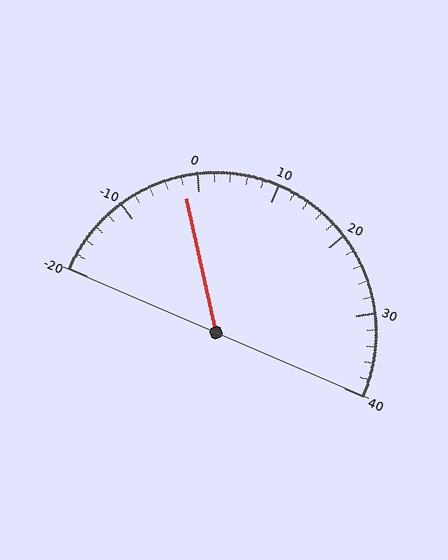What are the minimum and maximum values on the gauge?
The gauge ranges from -20 to 40.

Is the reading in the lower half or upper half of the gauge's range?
The reading is in the lower half of the range (-20 to 40).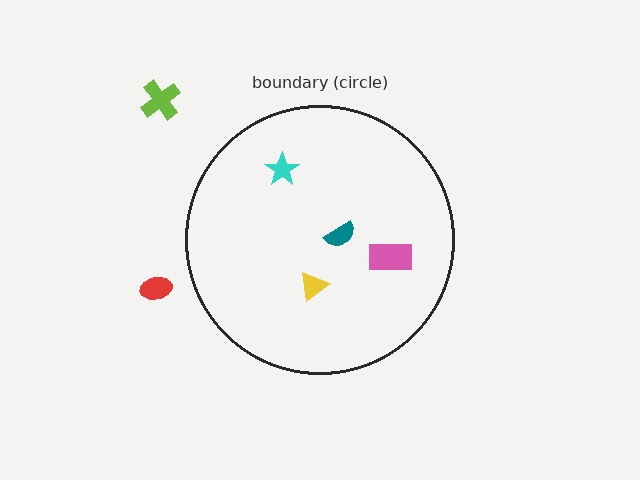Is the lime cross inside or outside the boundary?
Outside.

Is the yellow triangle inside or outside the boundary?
Inside.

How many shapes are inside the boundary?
4 inside, 2 outside.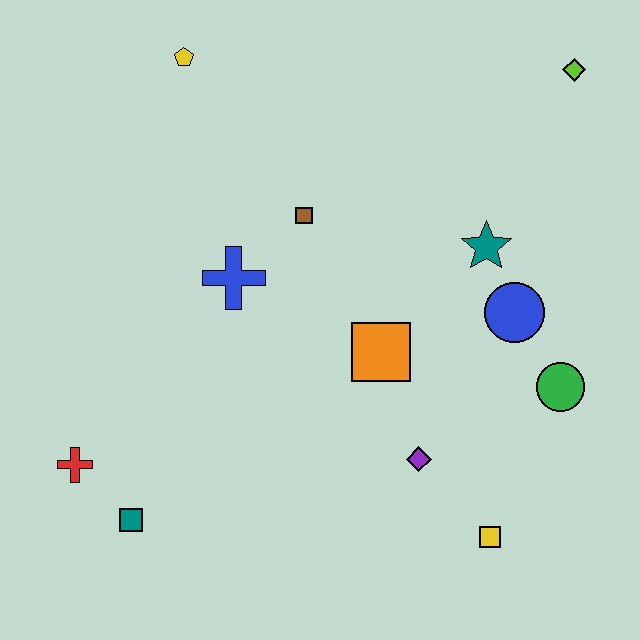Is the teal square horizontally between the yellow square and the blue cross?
No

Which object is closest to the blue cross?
The brown square is closest to the blue cross.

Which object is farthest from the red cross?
The lime diamond is farthest from the red cross.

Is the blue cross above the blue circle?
Yes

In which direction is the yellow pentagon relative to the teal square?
The yellow pentagon is above the teal square.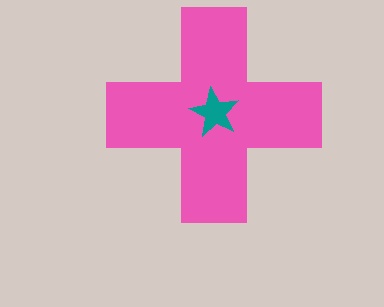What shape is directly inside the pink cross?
The teal star.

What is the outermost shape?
The pink cross.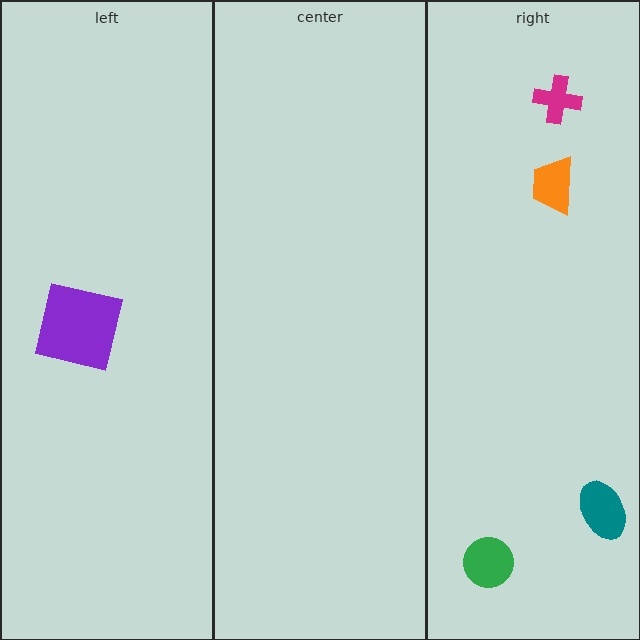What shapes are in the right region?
The orange trapezoid, the teal ellipse, the green circle, the magenta cross.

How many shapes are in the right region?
4.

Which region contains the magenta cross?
The right region.